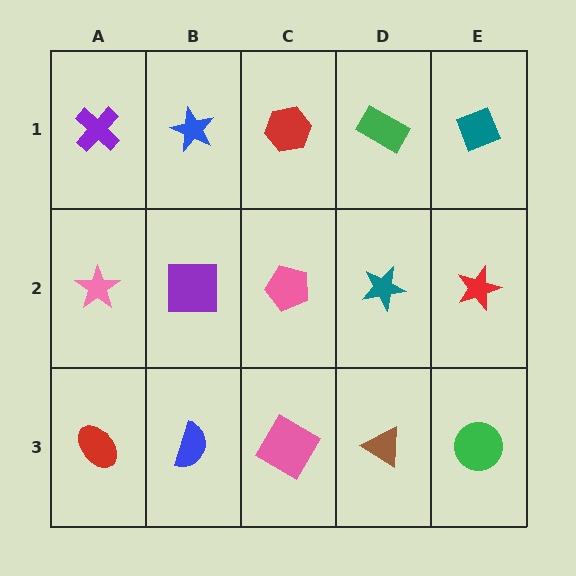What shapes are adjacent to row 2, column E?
A teal diamond (row 1, column E), a green circle (row 3, column E), a teal star (row 2, column D).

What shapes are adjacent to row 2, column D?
A green rectangle (row 1, column D), a brown triangle (row 3, column D), a pink pentagon (row 2, column C), a red star (row 2, column E).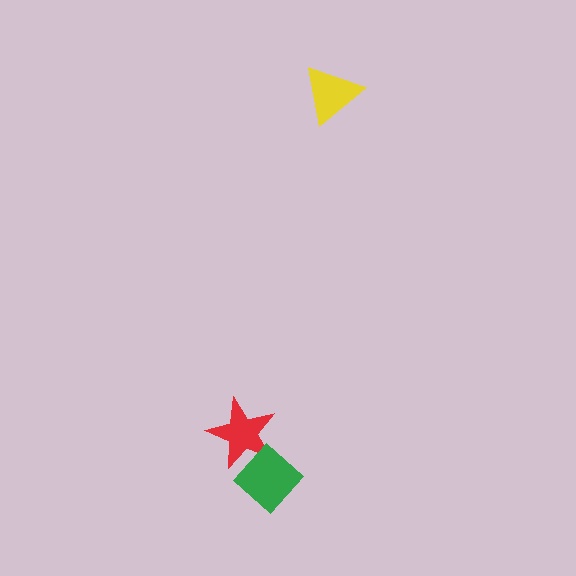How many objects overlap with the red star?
1 object overlaps with the red star.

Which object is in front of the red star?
The green diamond is in front of the red star.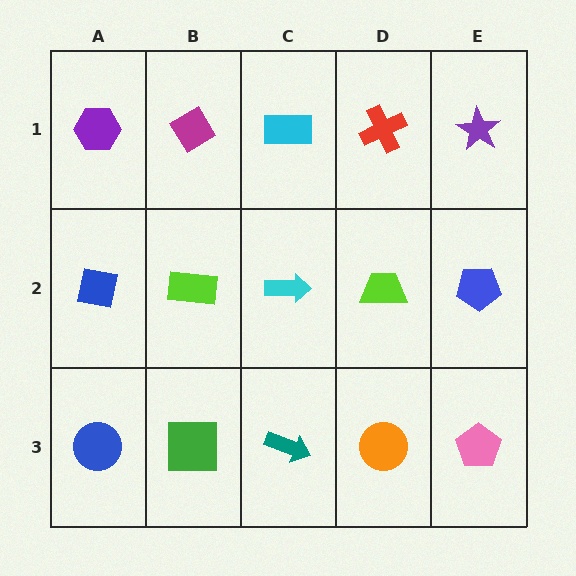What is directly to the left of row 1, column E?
A red cross.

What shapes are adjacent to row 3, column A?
A blue square (row 2, column A), a green square (row 3, column B).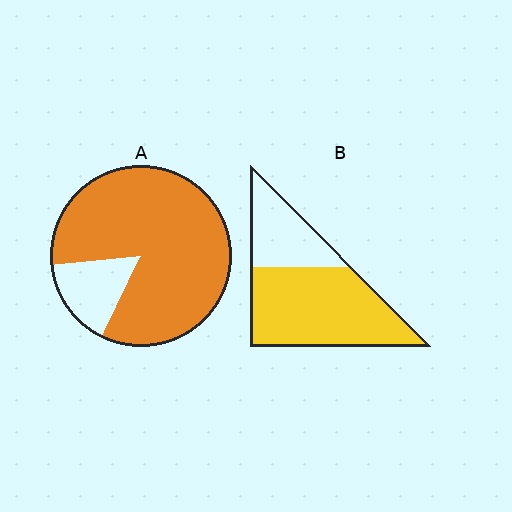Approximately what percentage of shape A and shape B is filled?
A is approximately 85% and B is approximately 70%.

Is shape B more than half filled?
Yes.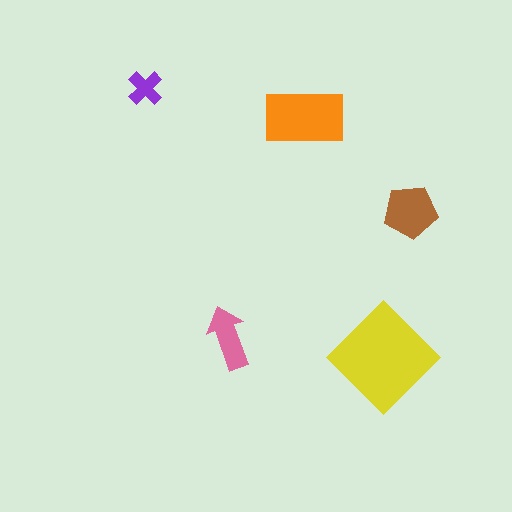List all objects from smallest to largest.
The purple cross, the pink arrow, the brown pentagon, the orange rectangle, the yellow diamond.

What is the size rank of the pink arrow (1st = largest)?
4th.